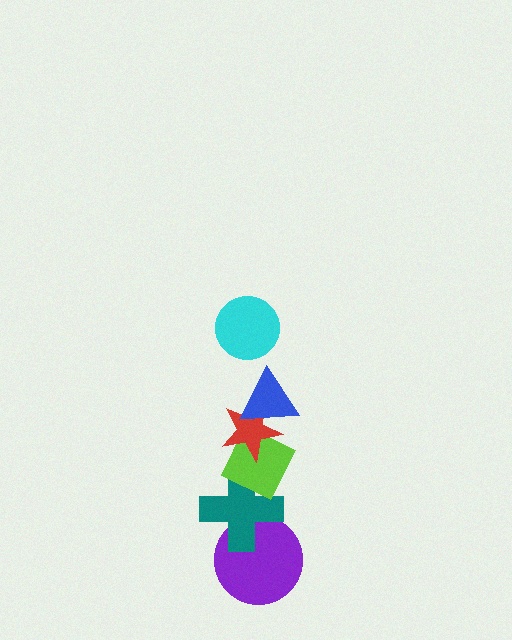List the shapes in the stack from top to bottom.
From top to bottom: the cyan circle, the blue triangle, the red star, the lime diamond, the teal cross, the purple circle.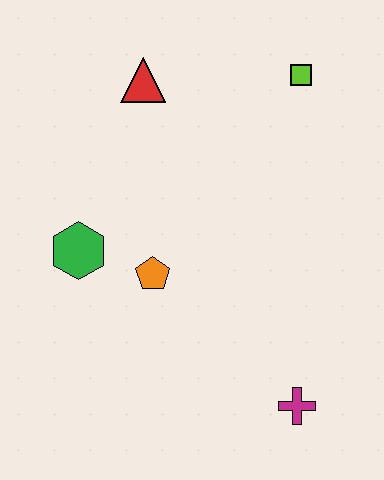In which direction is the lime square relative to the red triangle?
The lime square is to the right of the red triangle.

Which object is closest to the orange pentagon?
The green hexagon is closest to the orange pentagon.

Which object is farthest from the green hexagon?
The lime square is farthest from the green hexagon.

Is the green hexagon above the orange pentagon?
Yes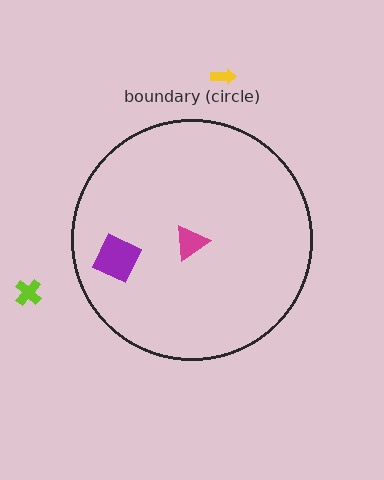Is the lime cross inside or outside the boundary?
Outside.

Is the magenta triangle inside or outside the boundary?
Inside.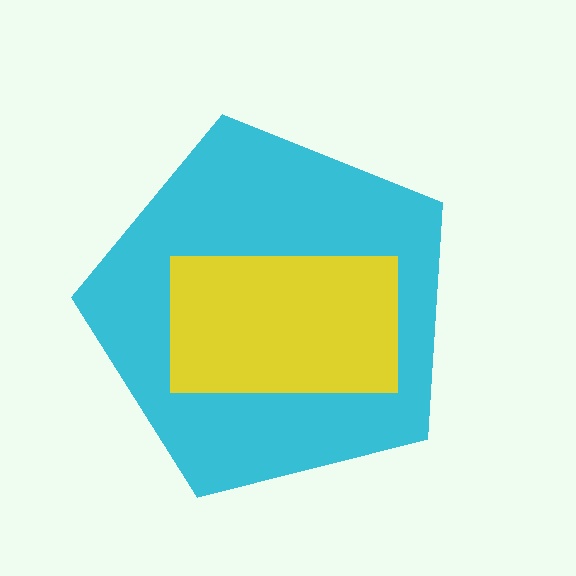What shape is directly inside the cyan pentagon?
The yellow rectangle.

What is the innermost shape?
The yellow rectangle.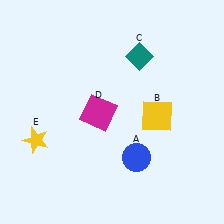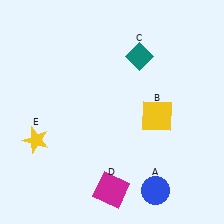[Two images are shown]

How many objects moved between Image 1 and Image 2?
2 objects moved between the two images.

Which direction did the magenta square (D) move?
The magenta square (D) moved down.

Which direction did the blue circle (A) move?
The blue circle (A) moved down.